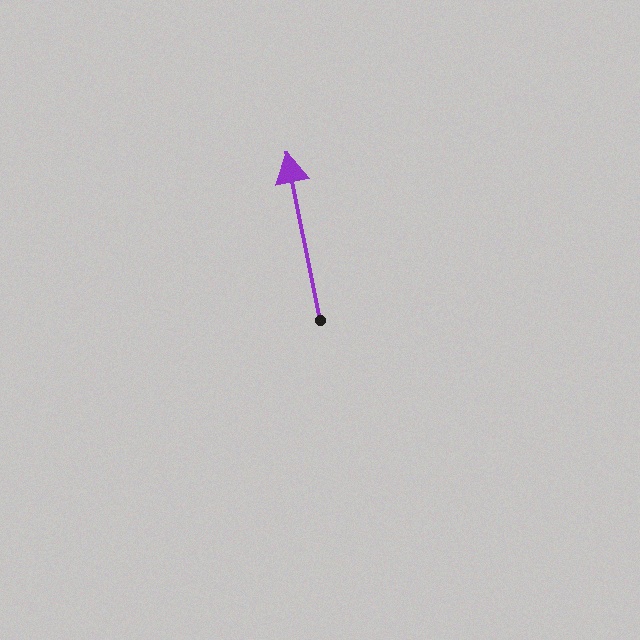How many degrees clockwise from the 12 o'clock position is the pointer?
Approximately 349 degrees.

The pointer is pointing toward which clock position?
Roughly 12 o'clock.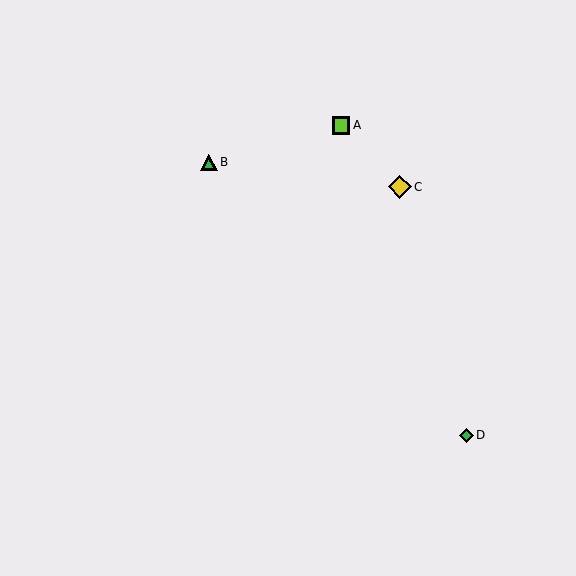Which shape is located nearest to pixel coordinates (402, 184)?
The yellow diamond (labeled C) at (400, 187) is nearest to that location.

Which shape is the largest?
The yellow diamond (labeled C) is the largest.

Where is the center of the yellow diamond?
The center of the yellow diamond is at (400, 187).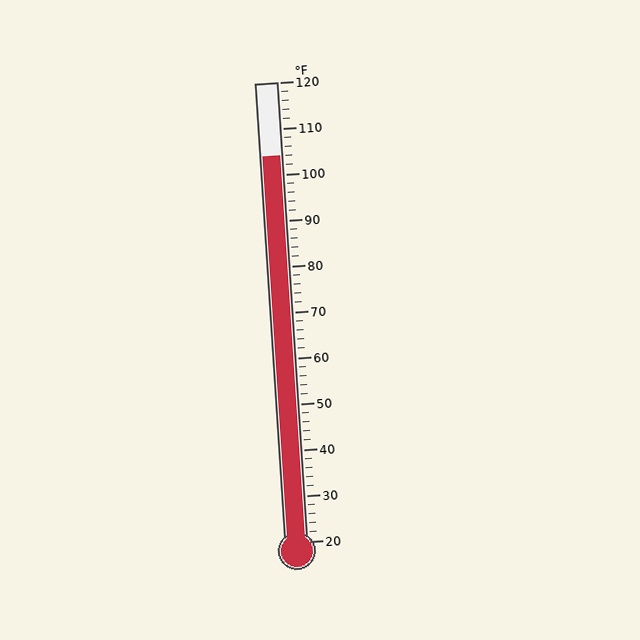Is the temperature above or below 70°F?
The temperature is above 70°F.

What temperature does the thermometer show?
The thermometer shows approximately 104°F.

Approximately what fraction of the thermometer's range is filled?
The thermometer is filled to approximately 85% of its range.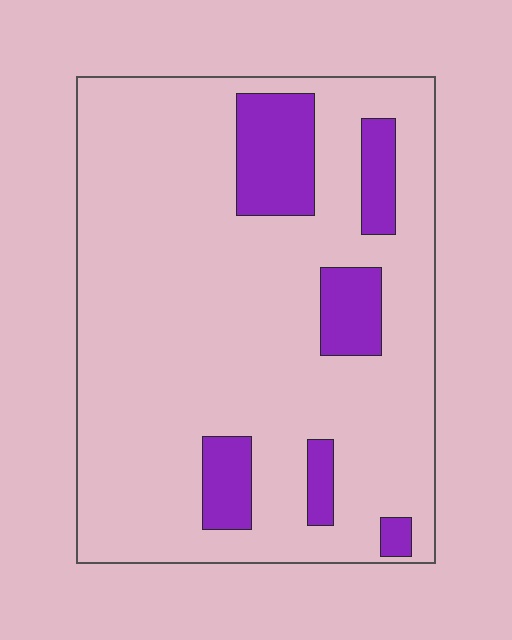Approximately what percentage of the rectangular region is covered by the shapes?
Approximately 15%.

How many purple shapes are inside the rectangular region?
6.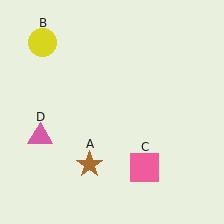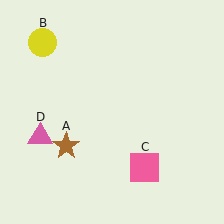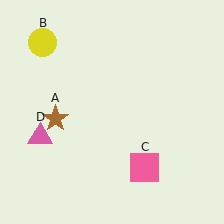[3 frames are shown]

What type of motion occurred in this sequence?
The brown star (object A) rotated clockwise around the center of the scene.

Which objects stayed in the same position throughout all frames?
Yellow circle (object B) and pink square (object C) and pink triangle (object D) remained stationary.